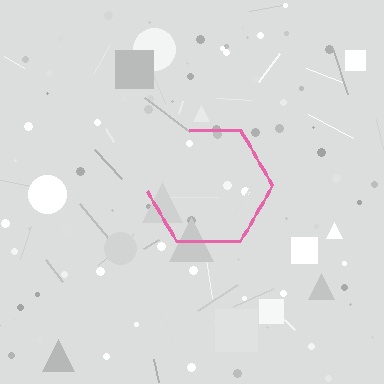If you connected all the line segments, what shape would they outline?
They would outline a hexagon.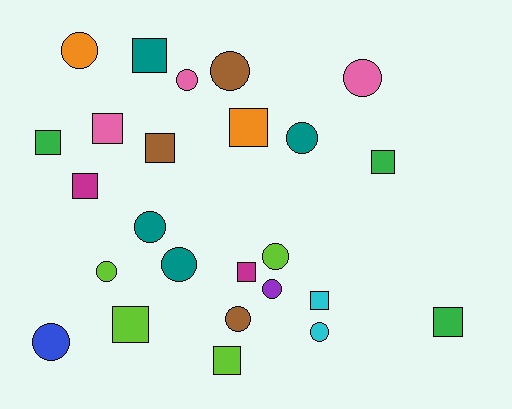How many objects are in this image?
There are 25 objects.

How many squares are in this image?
There are 12 squares.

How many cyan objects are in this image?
There are 2 cyan objects.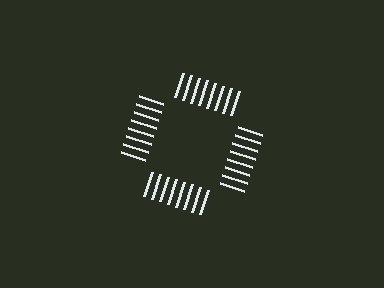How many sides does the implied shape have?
4 sides — the line-ends trace a square.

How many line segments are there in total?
32 — 8 along each of the 4 edges.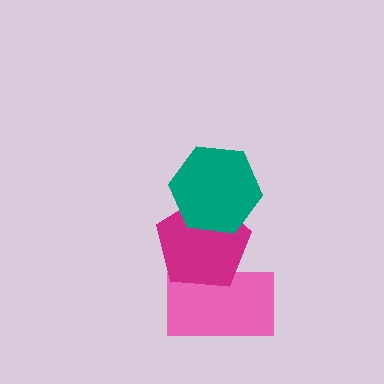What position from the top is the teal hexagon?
The teal hexagon is 1st from the top.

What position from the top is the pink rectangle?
The pink rectangle is 3rd from the top.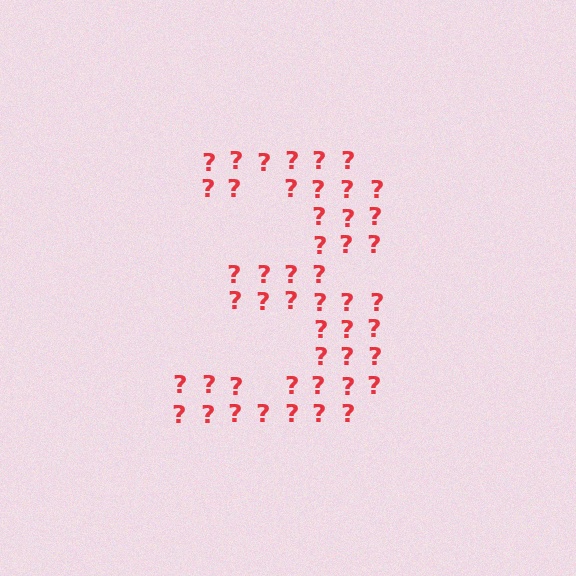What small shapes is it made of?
It is made of small question marks.